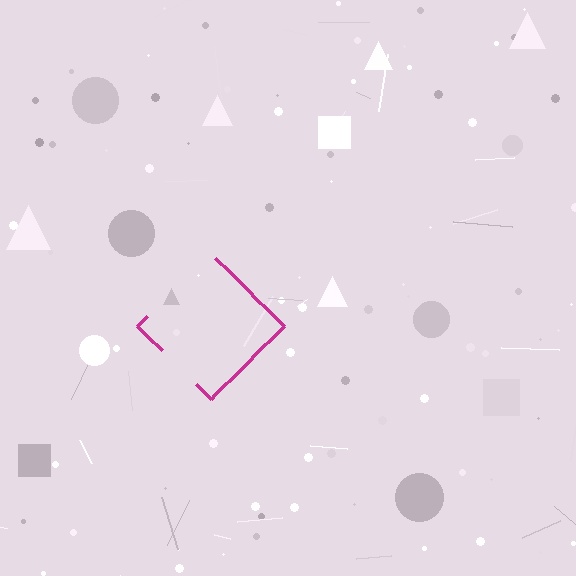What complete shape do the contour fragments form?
The contour fragments form a diamond.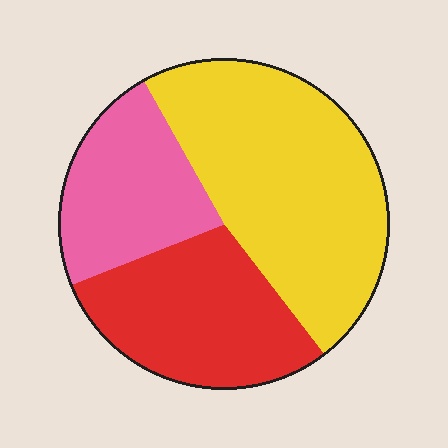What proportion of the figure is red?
Red covers 29% of the figure.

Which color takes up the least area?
Pink, at roughly 25%.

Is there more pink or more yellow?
Yellow.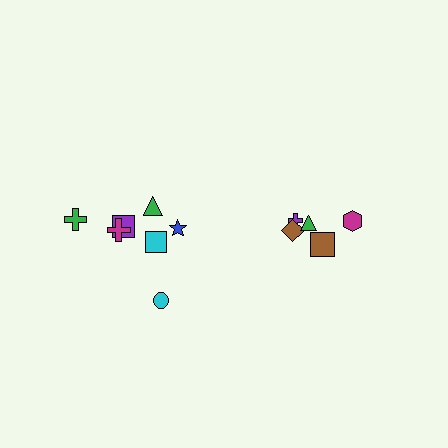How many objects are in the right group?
There are 5 objects.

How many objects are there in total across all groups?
There are 12 objects.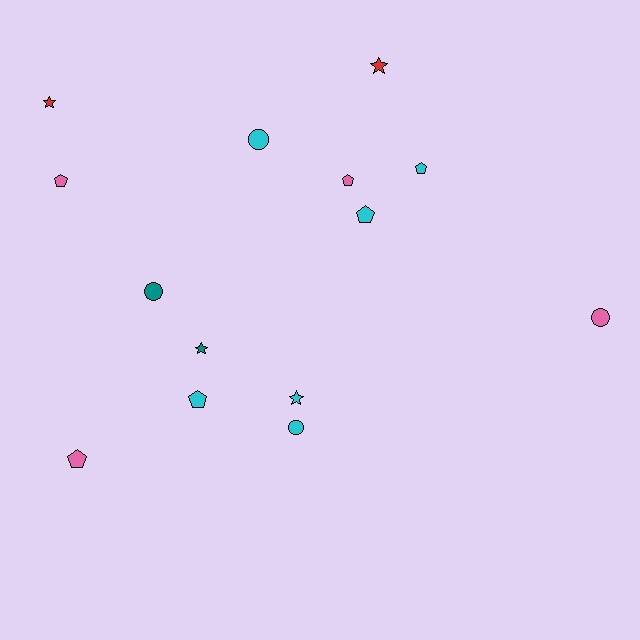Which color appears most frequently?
Cyan, with 6 objects.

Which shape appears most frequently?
Pentagon, with 6 objects.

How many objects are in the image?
There are 14 objects.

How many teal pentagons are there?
There are no teal pentagons.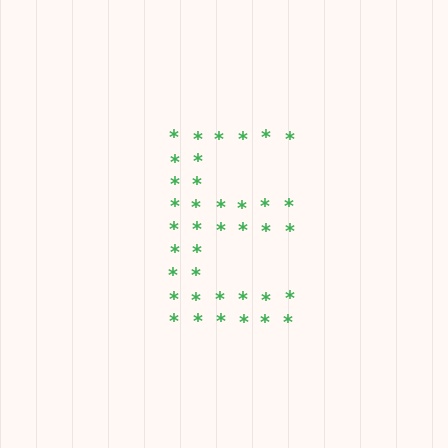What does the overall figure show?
The overall figure shows the letter E.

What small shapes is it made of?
It is made of small asterisks.